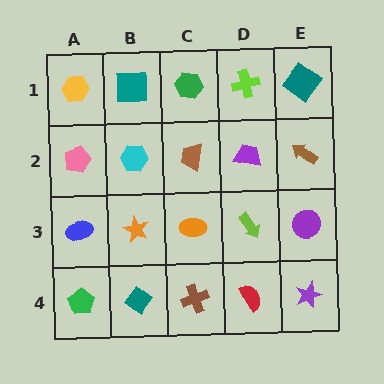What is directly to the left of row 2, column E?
A purple trapezoid.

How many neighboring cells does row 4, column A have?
2.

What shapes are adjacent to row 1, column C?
A brown trapezoid (row 2, column C), a teal square (row 1, column B), a lime cross (row 1, column D).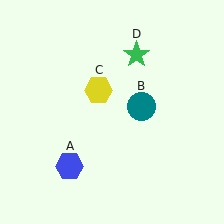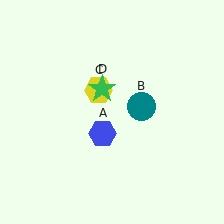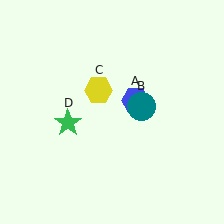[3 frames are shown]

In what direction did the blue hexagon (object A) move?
The blue hexagon (object A) moved up and to the right.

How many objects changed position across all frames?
2 objects changed position: blue hexagon (object A), green star (object D).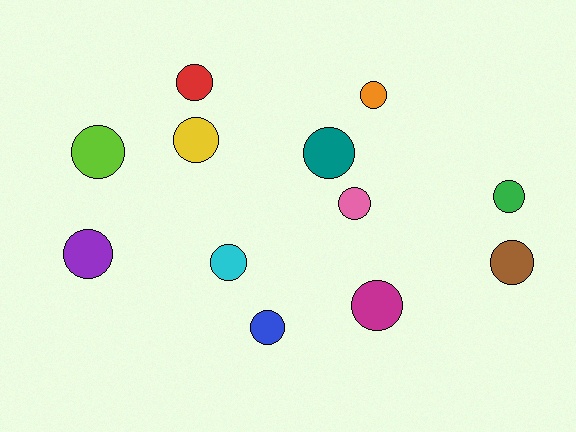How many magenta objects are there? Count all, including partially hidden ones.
There is 1 magenta object.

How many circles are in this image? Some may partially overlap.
There are 12 circles.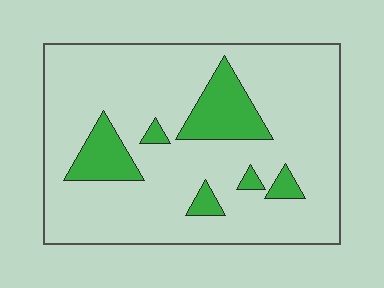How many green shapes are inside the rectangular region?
6.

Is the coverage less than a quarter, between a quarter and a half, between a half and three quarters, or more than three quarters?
Less than a quarter.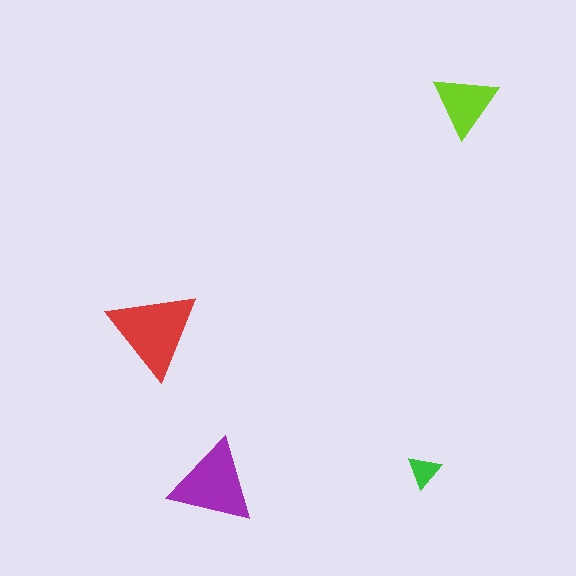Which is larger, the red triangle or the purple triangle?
The red one.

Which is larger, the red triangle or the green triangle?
The red one.